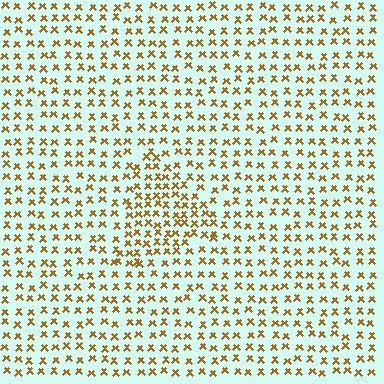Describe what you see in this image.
The image contains small brown elements arranged at two different densities. A triangle-shaped region is visible where the elements are more densely packed than the surrounding area.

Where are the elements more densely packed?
The elements are more densely packed inside the triangle boundary.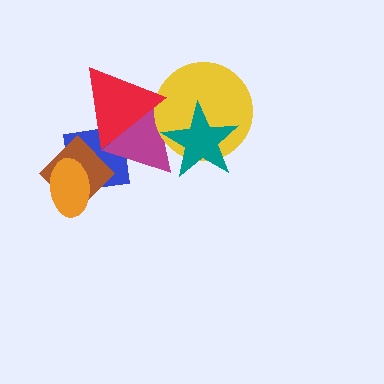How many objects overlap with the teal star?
2 objects overlap with the teal star.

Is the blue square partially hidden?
Yes, it is partially covered by another shape.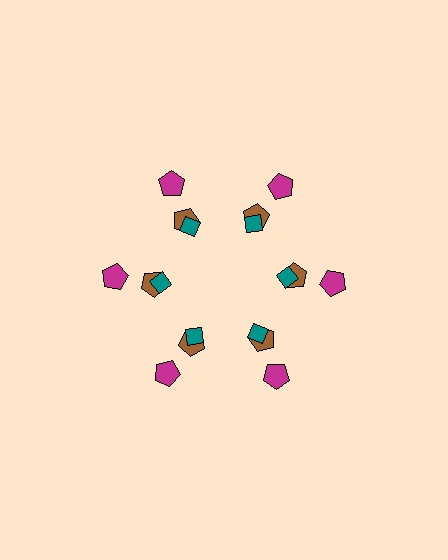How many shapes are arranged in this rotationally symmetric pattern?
There are 18 shapes, arranged in 6 groups of 3.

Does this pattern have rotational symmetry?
Yes, this pattern has 6-fold rotational symmetry. It looks the same after rotating 60 degrees around the center.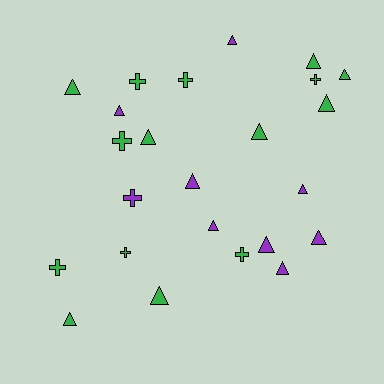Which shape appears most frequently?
Triangle, with 16 objects.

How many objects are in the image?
There are 24 objects.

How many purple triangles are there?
There are 8 purple triangles.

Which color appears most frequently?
Green, with 15 objects.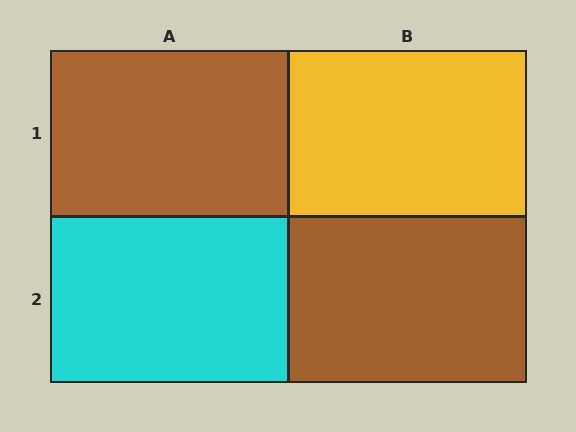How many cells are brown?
2 cells are brown.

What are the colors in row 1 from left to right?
Brown, yellow.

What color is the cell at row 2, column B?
Brown.